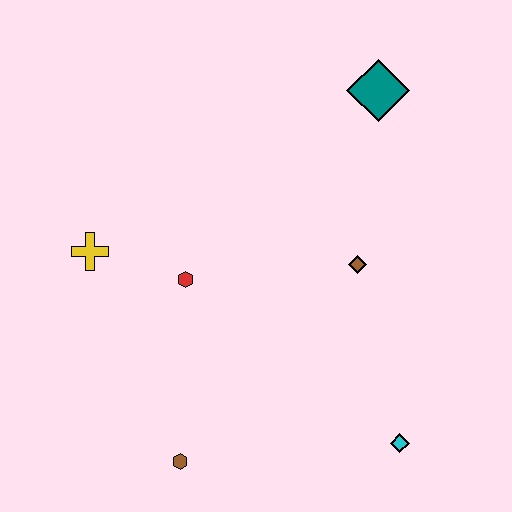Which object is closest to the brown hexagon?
The red hexagon is closest to the brown hexagon.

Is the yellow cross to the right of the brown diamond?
No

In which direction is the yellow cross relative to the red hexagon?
The yellow cross is to the left of the red hexagon.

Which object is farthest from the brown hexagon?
The teal diamond is farthest from the brown hexagon.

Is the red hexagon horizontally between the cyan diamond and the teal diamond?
No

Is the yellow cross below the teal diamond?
Yes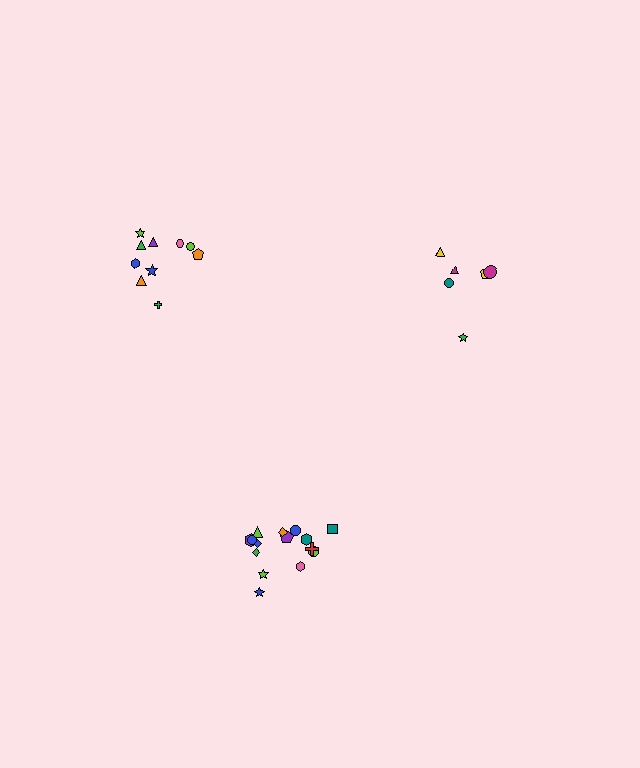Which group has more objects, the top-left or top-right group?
The top-left group.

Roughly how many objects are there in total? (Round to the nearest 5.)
Roughly 30 objects in total.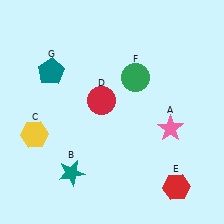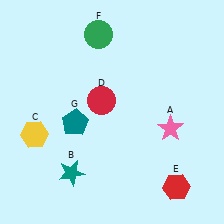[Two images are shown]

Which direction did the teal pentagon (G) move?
The teal pentagon (G) moved down.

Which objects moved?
The objects that moved are: the green circle (F), the teal pentagon (G).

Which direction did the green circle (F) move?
The green circle (F) moved up.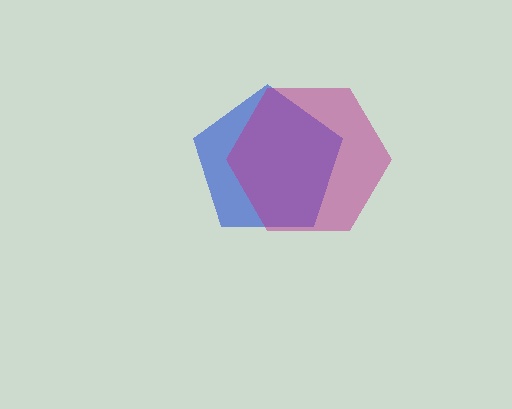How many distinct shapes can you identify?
There are 2 distinct shapes: a blue pentagon, a magenta hexagon.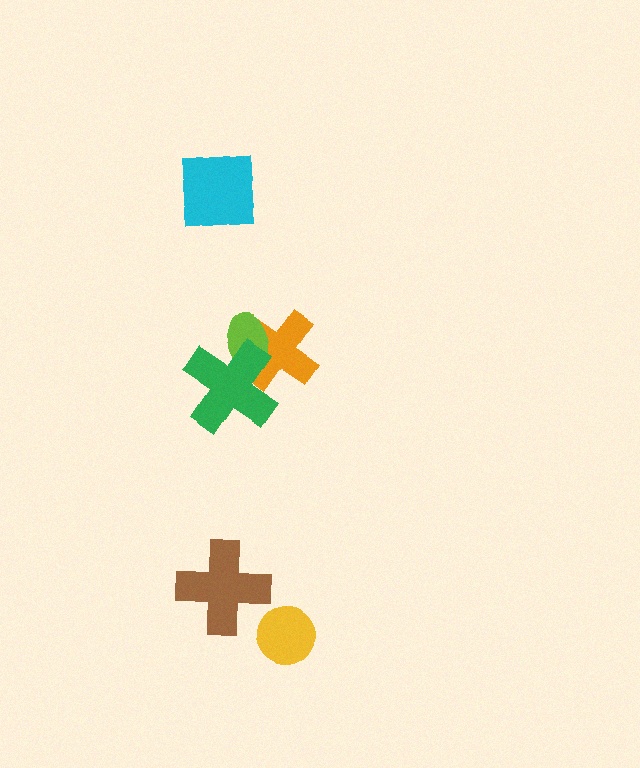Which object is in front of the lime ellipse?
The green cross is in front of the lime ellipse.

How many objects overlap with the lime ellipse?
2 objects overlap with the lime ellipse.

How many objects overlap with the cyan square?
0 objects overlap with the cyan square.